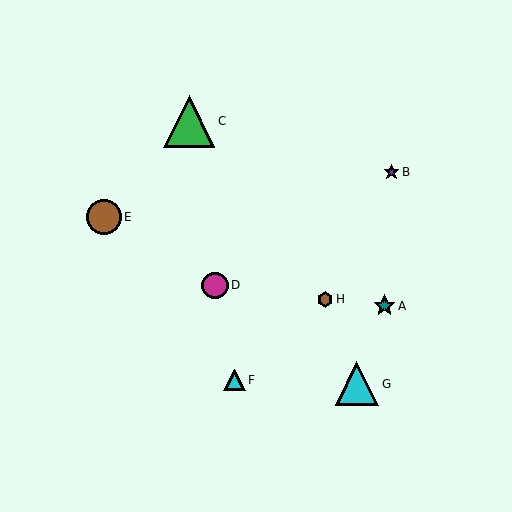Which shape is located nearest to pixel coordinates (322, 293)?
The brown hexagon (labeled H) at (325, 299) is nearest to that location.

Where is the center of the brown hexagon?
The center of the brown hexagon is at (325, 299).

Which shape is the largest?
The green triangle (labeled C) is the largest.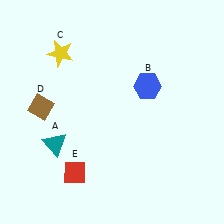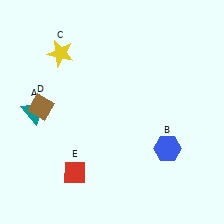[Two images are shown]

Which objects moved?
The objects that moved are: the teal triangle (A), the blue hexagon (B).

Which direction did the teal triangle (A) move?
The teal triangle (A) moved up.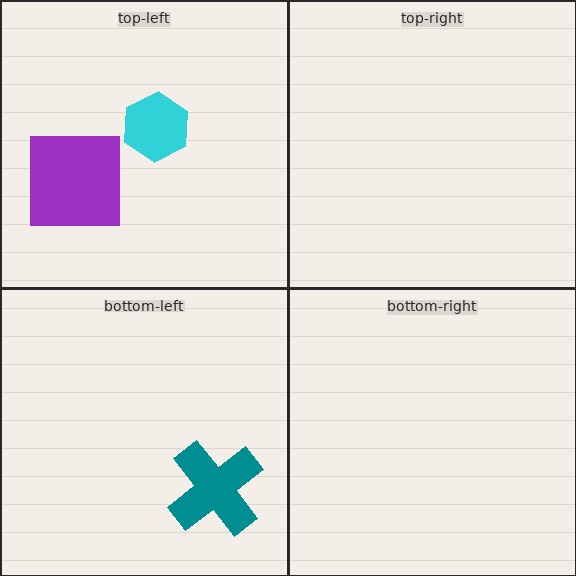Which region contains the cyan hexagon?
The top-left region.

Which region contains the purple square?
The top-left region.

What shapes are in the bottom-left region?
The teal cross.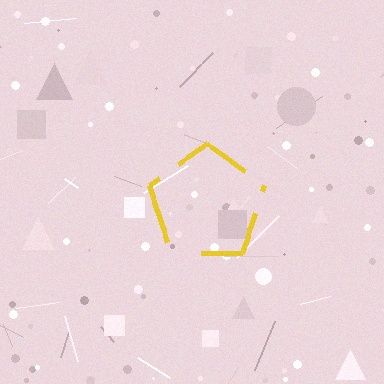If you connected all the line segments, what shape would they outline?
They would outline a pentagon.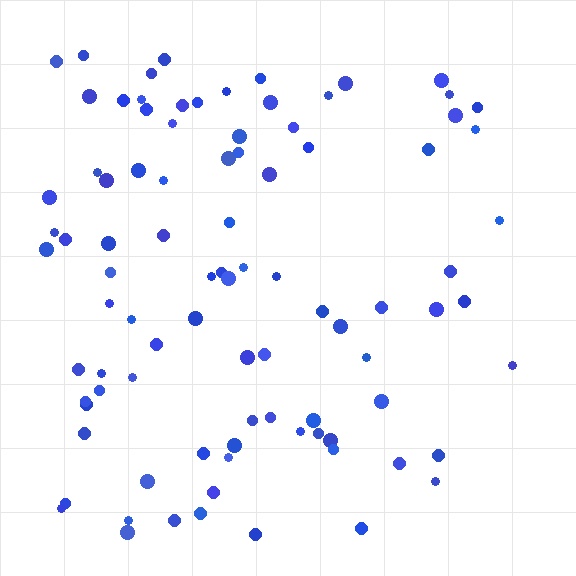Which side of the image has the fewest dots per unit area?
The right.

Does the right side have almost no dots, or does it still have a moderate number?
Still a moderate number, just noticeably fewer than the left.